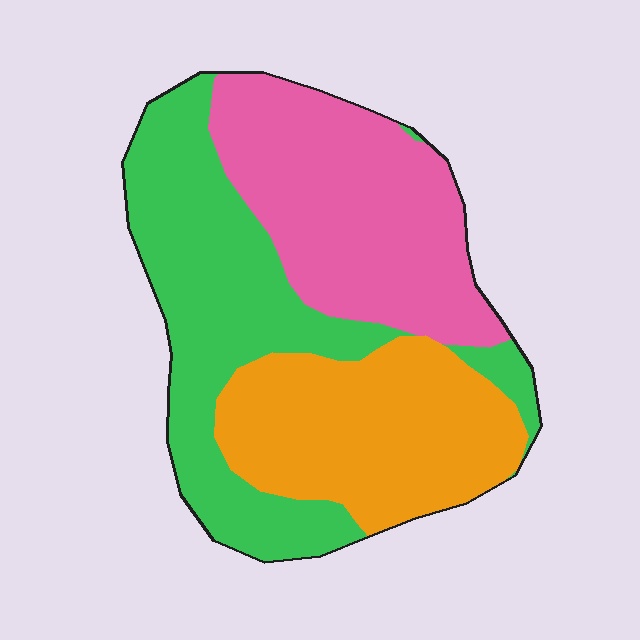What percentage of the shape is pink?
Pink covers 33% of the shape.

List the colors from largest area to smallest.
From largest to smallest: green, pink, orange.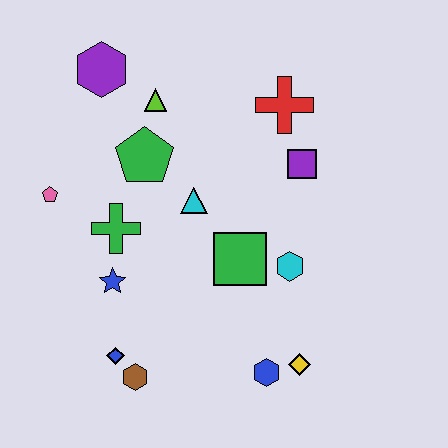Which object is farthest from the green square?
The purple hexagon is farthest from the green square.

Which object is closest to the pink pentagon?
The green cross is closest to the pink pentagon.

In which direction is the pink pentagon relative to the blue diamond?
The pink pentagon is above the blue diamond.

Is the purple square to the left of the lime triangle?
No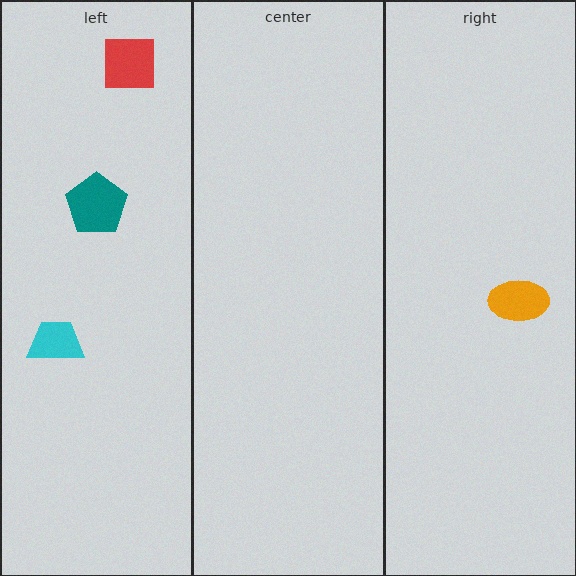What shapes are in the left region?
The red square, the teal pentagon, the cyan trapezoid.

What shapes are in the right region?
The orange ellipse.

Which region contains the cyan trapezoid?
The left region.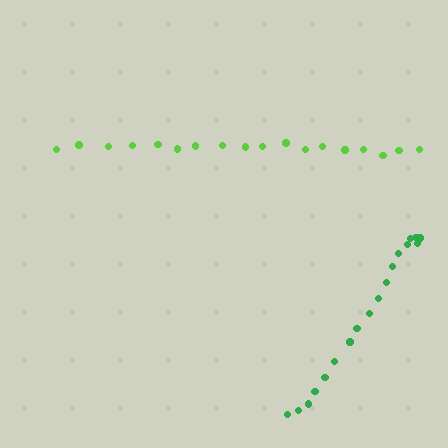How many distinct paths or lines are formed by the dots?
There are 2 distinct paths.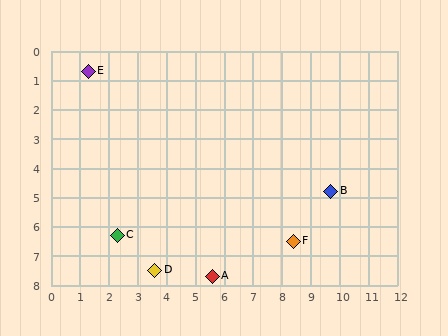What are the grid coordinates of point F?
Point F is at approximately (8.4, 6.5).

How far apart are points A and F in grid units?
Points A and F are about 3.0 grid units apart.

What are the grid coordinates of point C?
Point C is at approximately (2.3, 6.3).